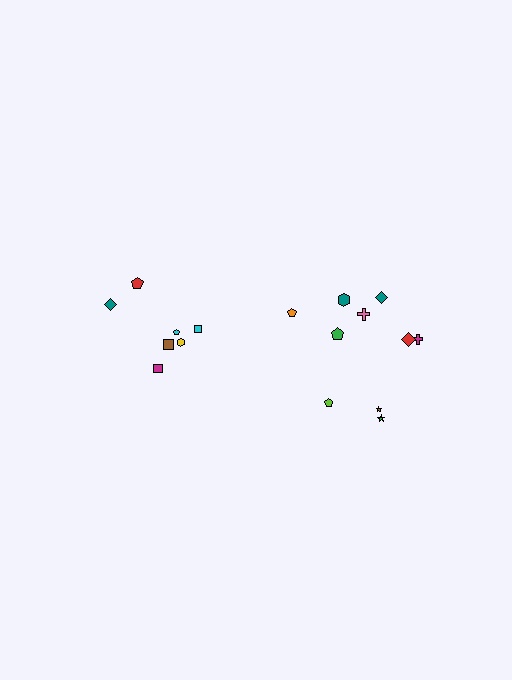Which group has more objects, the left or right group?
The right group.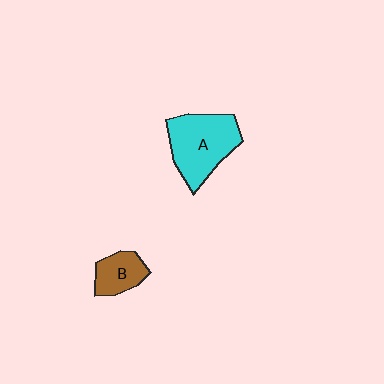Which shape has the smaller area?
Shape B (brown).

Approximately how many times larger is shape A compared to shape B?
Approximately 2.1 times.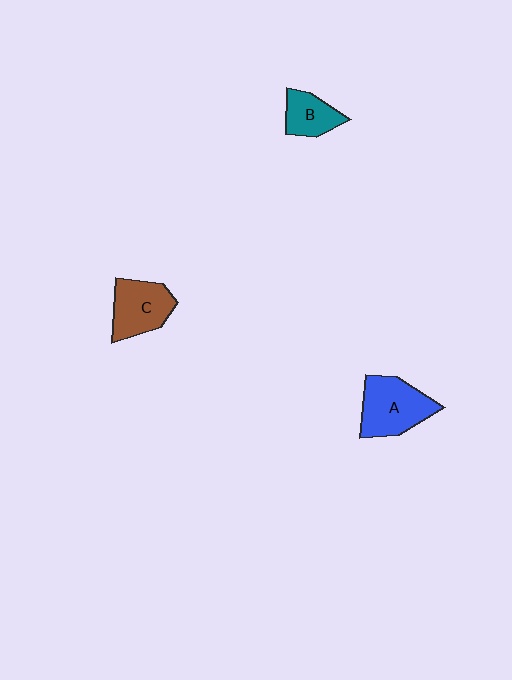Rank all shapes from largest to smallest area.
From largest to smallest: A (blue), C (brown), B (teal).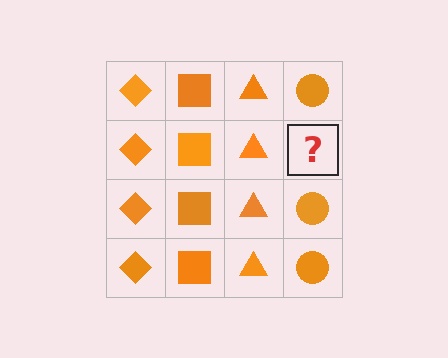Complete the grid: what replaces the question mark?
The question mark should be replaced with an orange circle.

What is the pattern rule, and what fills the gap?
The rule is that each column has a consistent shape. The gap should be filled with an orange circle.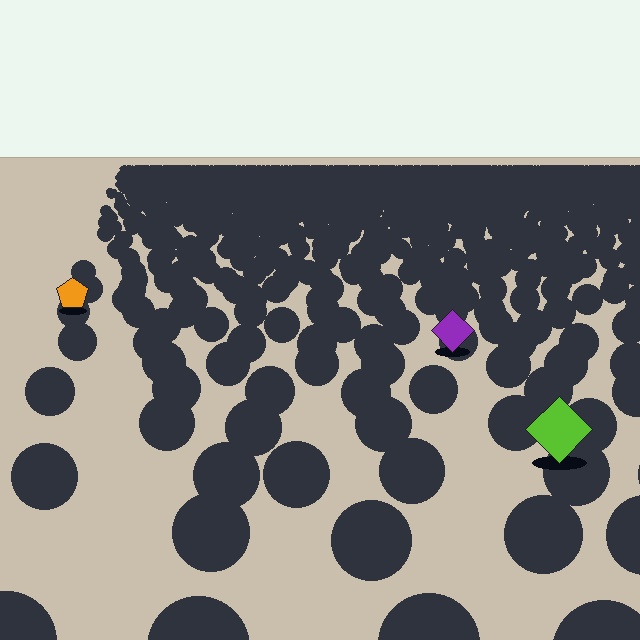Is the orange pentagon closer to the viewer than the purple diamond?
No. The purple diamond is closer — you can tell from the texture gradient: the ground texture is coarser near it.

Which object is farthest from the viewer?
The orange pentagon is farthest from the viewer. It appears smaller and the ground texture around it is denser.